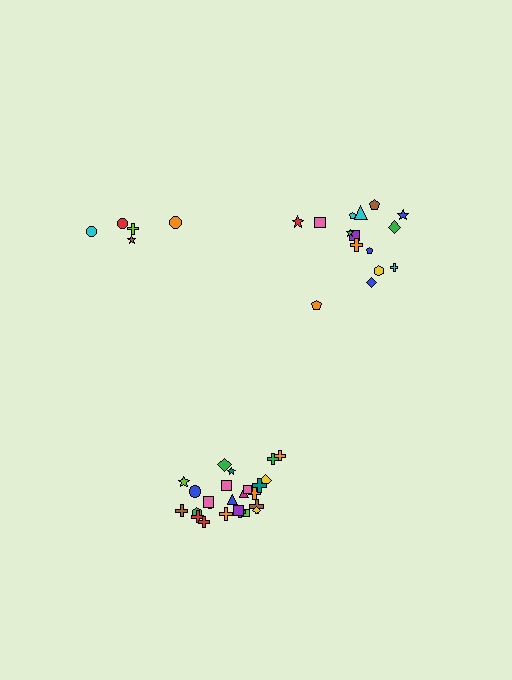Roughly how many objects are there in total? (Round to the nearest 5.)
Roughly 45 objects in total.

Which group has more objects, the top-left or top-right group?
The top-right group.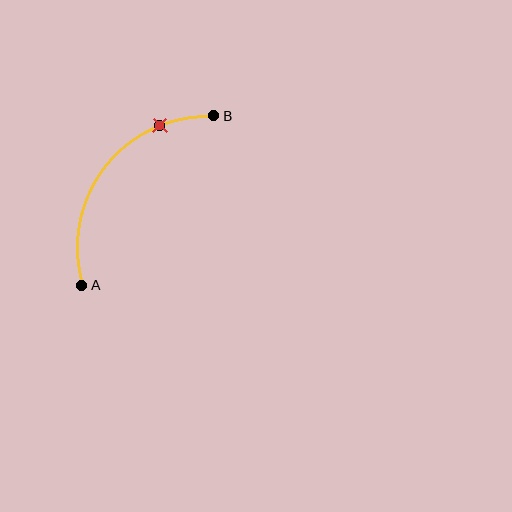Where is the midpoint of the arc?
The arc midpoint is the point on the curve farthest from the straight line joining A and B. It sits above and to the left of that line.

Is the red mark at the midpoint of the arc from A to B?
No. The red mark lies on the arc but is closer to endpoint B. The arc midpoint would be at the point on the curve equidistant along the arc from both A and B.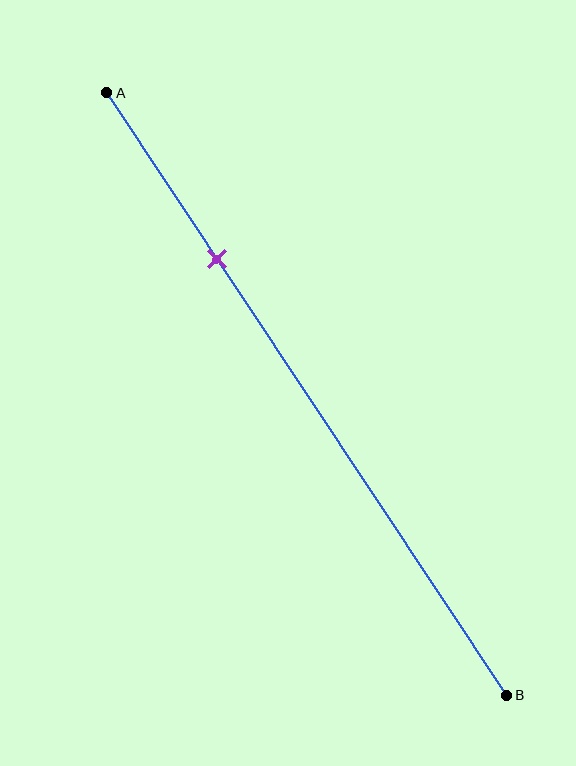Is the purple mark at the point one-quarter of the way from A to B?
Yes, the mark is approximately at the one-quarter point.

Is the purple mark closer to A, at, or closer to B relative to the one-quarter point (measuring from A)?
The purple mark is approximately at the one-quarter point of segment AB.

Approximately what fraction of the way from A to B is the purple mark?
The purple mark is approximately 30% of the way from A to B.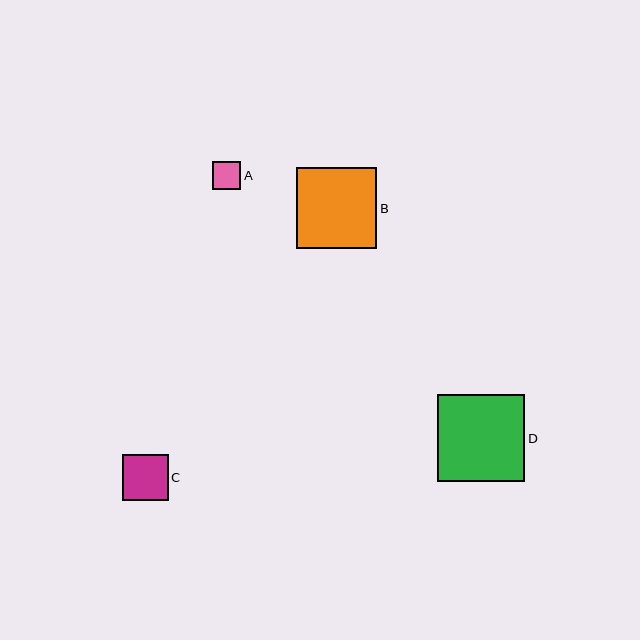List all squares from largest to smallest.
From largest to smallest: D, B, C, A.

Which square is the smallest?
Square A is the smallest with a size of approximately 28 pixels.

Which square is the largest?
Square D is the largest with a size of approximately 87 pixels.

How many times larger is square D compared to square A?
Square D is approximately 3.1 times the size of square A.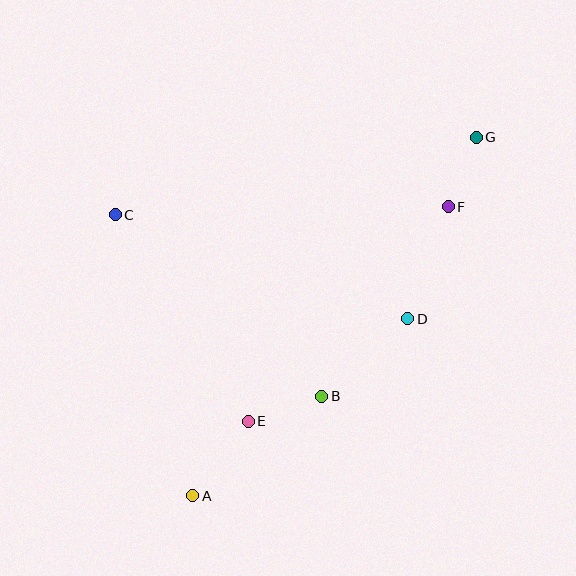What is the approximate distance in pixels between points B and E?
The distance between B and E is approximately 78 pixels.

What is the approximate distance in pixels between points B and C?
The distance between B and C is approximately 275 pixels.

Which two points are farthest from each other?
Points A and G are farthest from each other.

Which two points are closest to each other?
Points F and G are closest to each other.